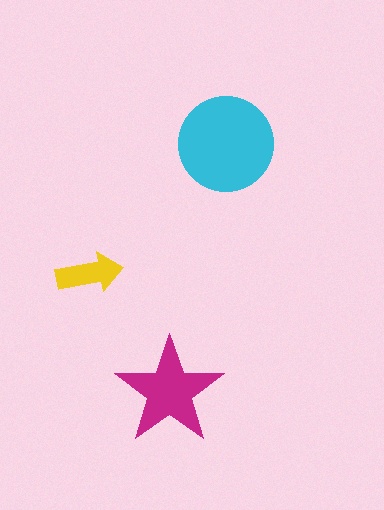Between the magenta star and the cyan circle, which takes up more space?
The cyan circle.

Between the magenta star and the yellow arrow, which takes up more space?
The magenta star.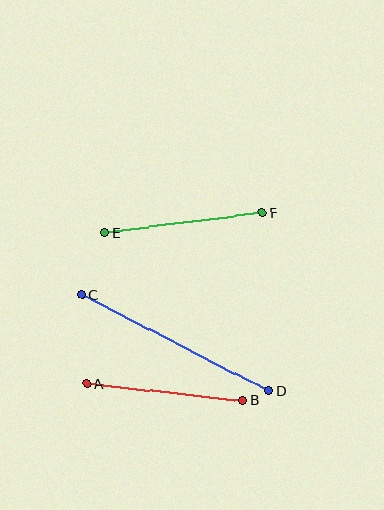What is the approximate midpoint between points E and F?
The midpoint is at approximately (183, 223) pixels.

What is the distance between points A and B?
The distance is approximately 157 pixels.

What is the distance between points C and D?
The distance is approximately 210 pixels.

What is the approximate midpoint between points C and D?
The midpoint is at approximately (175, 343) pixels.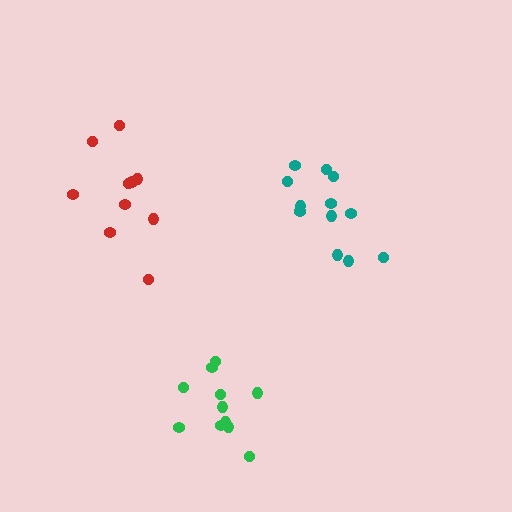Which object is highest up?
The red cluster is topmost.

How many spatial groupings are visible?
There are 3 spatial groupings.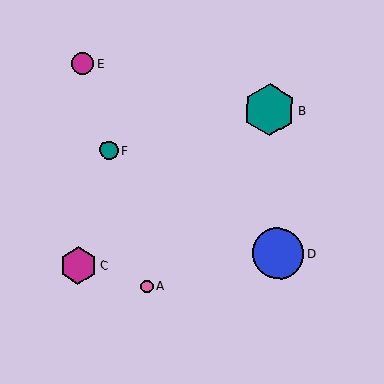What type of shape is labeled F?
Shape F is a teal circle.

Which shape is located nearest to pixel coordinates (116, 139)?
The teal circle (labeled F) at (109, 150) is nearest to that location.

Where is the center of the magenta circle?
The center of the magenta circle is at (82, 64).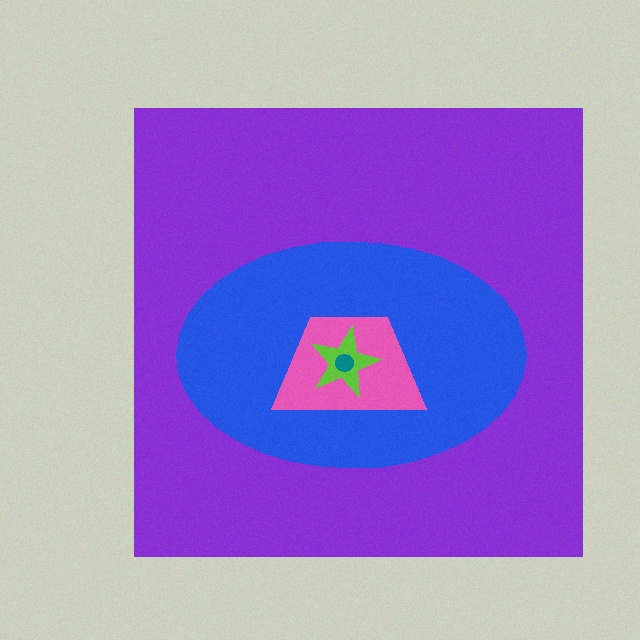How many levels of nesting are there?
5.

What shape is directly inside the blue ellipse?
The pink trapezoid.